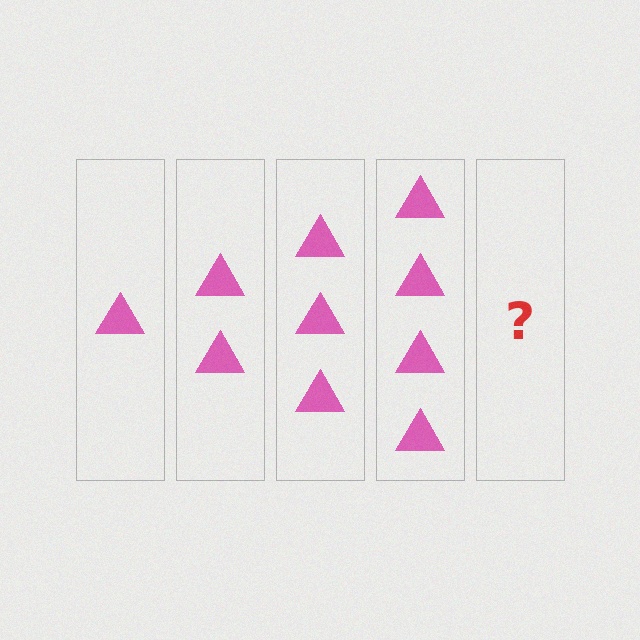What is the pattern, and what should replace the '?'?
The pattern is that each step adds one more triangle. The '?' should be 5 triangles.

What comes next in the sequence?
The next element should be 5 triangles.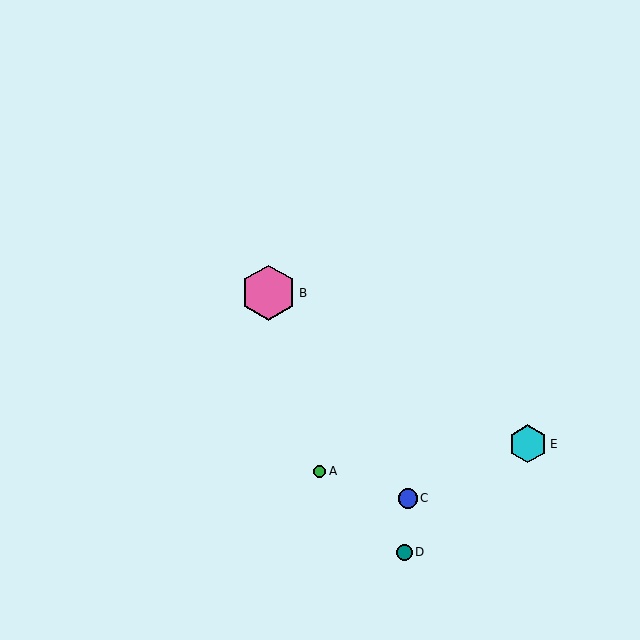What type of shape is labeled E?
Shape E is a cyan hexagon.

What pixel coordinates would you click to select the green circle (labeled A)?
Click at (320, 471) to select the green circle A.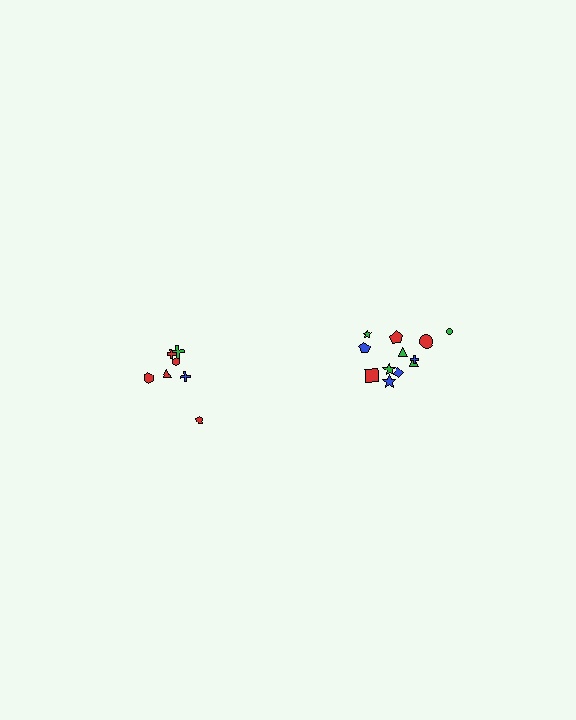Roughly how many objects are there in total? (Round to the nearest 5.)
Roughly 20 objects in total.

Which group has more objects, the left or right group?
The right group.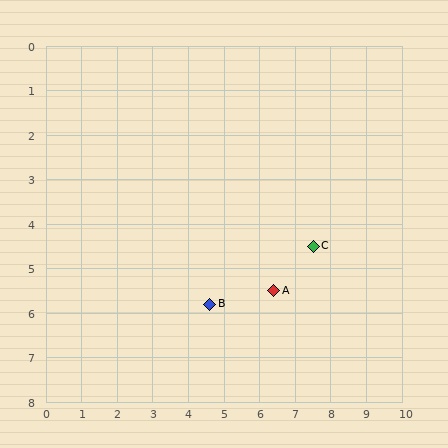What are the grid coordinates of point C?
Point C is at approximately (7.5, 4.5).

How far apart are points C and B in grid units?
Points C and B are about 3.2 grid units apart.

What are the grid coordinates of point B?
Point B is at approximately (4.6, 5.8).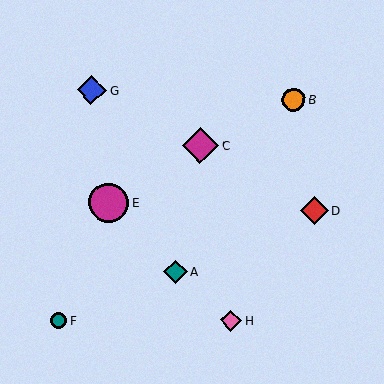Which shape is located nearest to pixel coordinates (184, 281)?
The teal diamond (labeled A) at (175, 272) is nearest to that location.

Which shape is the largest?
The magenta circle (labeled E) is the largest.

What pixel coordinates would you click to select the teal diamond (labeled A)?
Click at (175, 272) to select the teal diamond A.